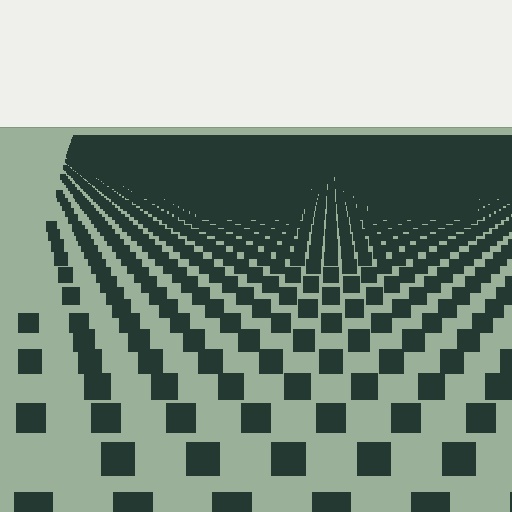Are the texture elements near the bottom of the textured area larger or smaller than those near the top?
Larger. Near the bottom, elements are closer to the viewer and appear at a bigger on-screen size.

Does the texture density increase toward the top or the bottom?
Density increases toward the top.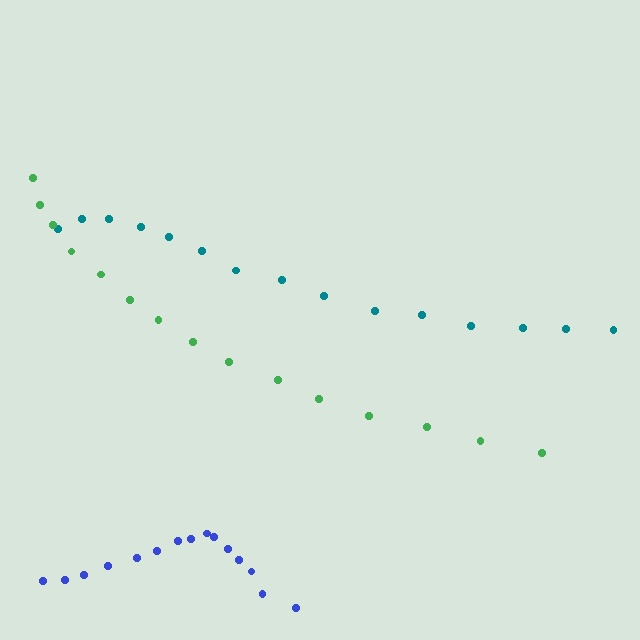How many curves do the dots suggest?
There are 3 distinct paths.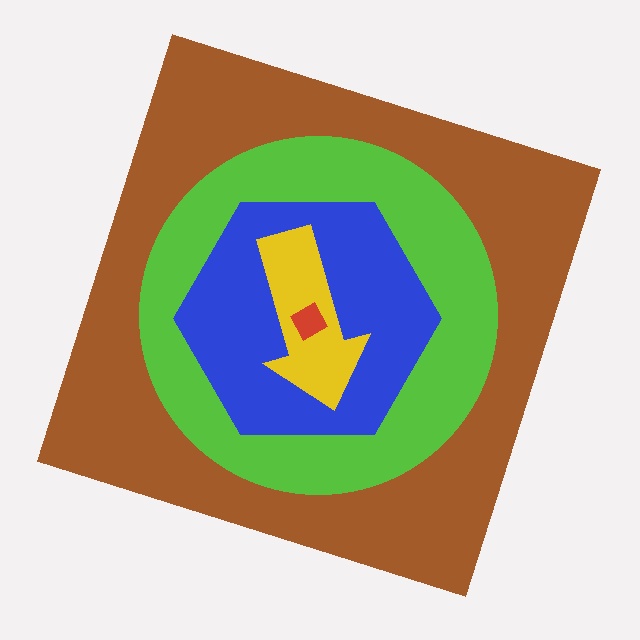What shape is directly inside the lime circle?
The blue hexagon.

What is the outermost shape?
The brown square.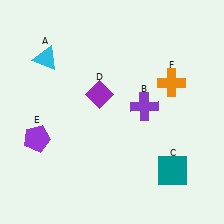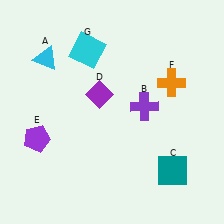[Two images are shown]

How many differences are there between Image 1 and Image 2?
There is 1 difference between the two images.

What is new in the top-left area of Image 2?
A cyan square (G) was added in the top-left area of Image 2.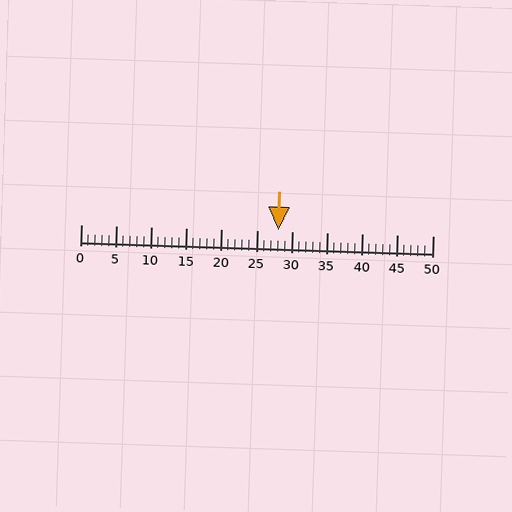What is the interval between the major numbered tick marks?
The major tick marks are spaced 5 units apart.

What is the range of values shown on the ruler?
The ruler shows values from 0 to 50.